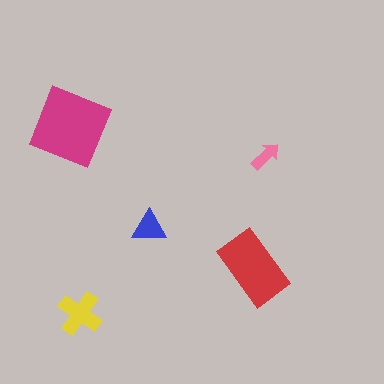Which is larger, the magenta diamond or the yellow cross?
The magenta diamond.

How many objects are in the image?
There are 5 objects in the image.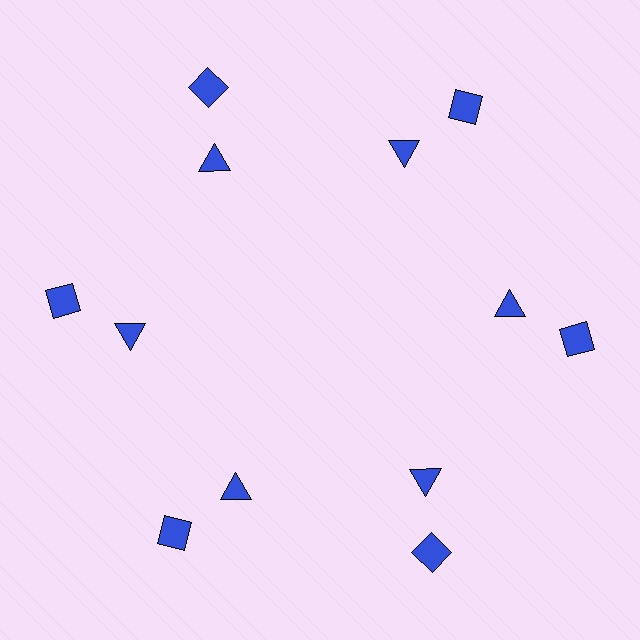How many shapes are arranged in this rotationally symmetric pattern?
There are 12 shapes, arranged in 6 groups of 2.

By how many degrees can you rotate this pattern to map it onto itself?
The pattern maps onto itself every 60 degrees of rotation.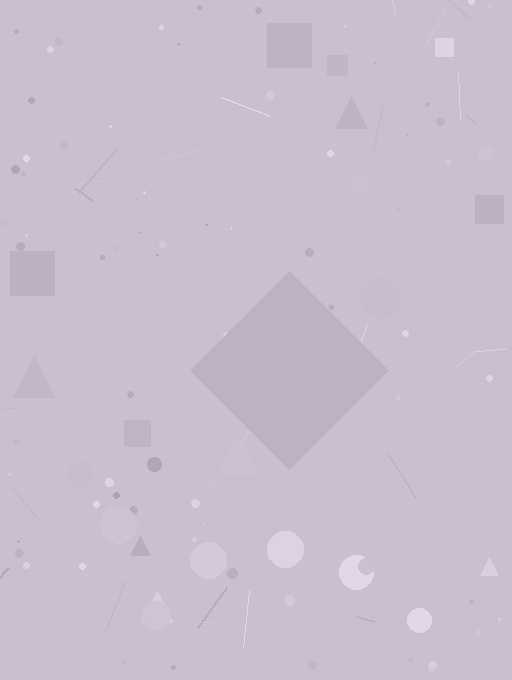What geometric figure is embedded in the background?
A diamond is embedded in the background.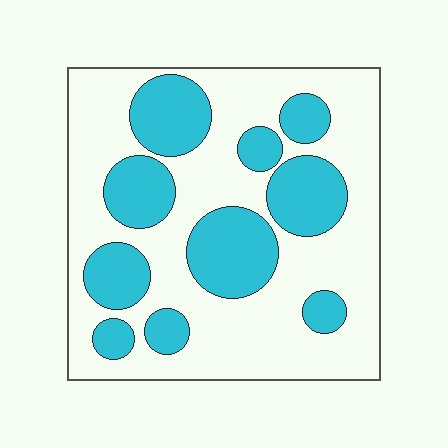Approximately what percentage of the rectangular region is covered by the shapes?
Approximately 35%.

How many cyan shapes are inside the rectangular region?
10.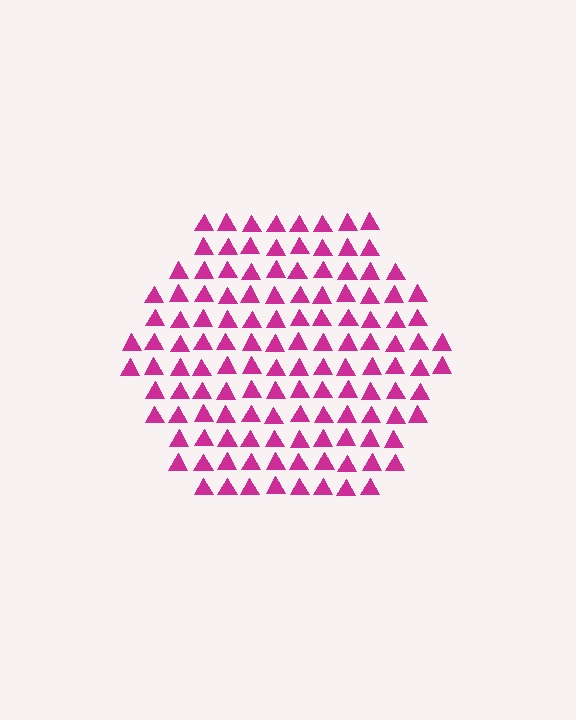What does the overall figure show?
The overall figure shows a hexagon.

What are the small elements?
The small elements are triangles.